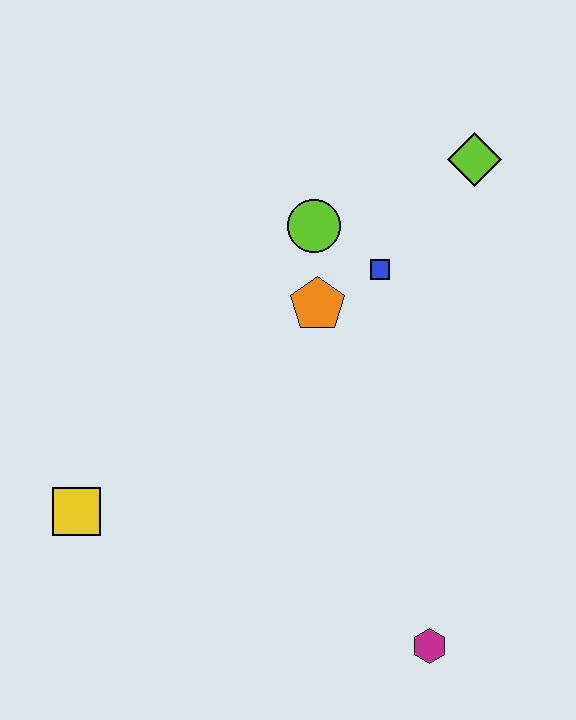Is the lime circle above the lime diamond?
No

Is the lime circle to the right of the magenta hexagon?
No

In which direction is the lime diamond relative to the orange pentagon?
The lime diamond is to the right of the orange pentagon.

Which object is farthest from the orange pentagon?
The magenta hexagon is farthest from the orange pentagon.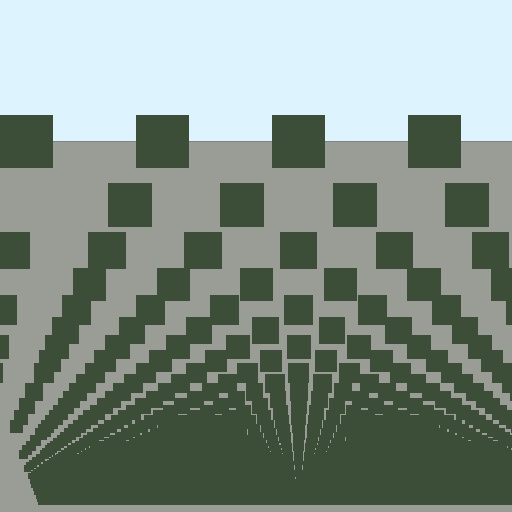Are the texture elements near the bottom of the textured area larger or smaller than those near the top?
Smaller. The gradient is inverted — elements near the bottom are smaller and denser.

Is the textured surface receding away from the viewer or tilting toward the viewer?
The surface appears to tilt toward the viewer. Texture elements get larger and sparser toward the top.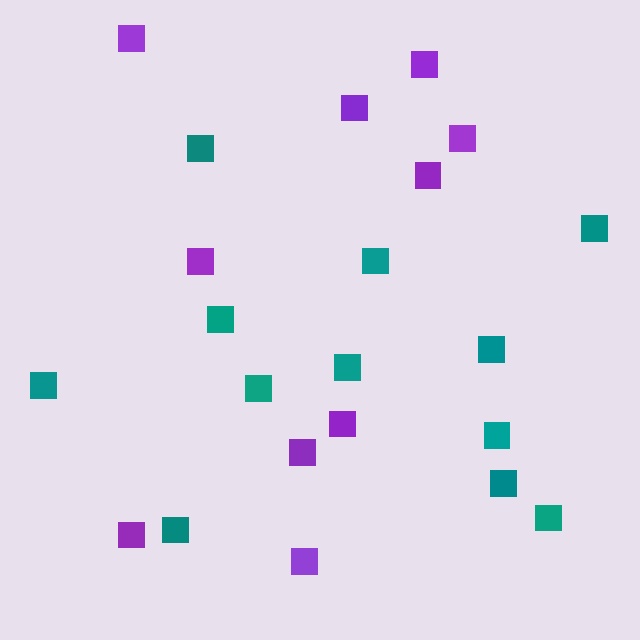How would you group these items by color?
There are 2 groups: one group of purple squares (10) and one group of teal squares (12).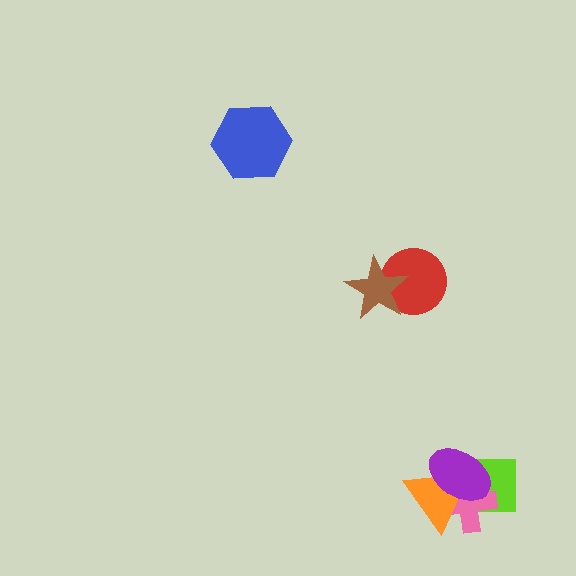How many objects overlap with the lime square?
3 objects overlap with the lime square.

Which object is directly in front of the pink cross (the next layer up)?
The orange triangle is directly in front of the pink cross.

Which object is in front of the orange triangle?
The purple ellipse is in front of the orange triangle.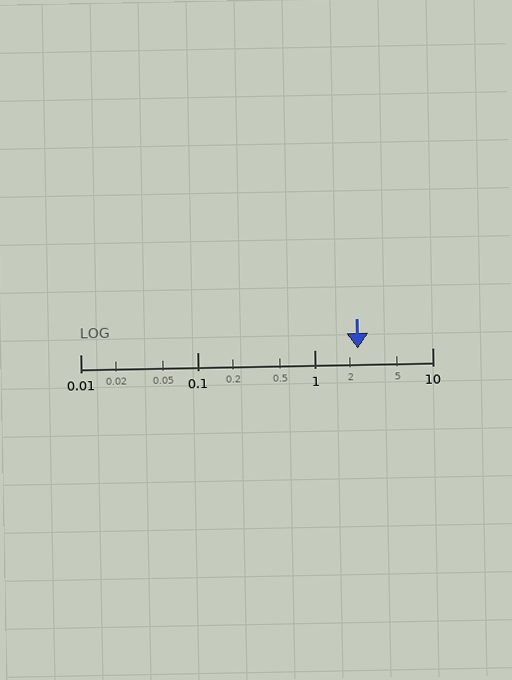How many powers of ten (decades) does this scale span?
The scale spans 3 decades, from 0.01 to 10.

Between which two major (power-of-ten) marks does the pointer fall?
The pointer is between 1 and 10.